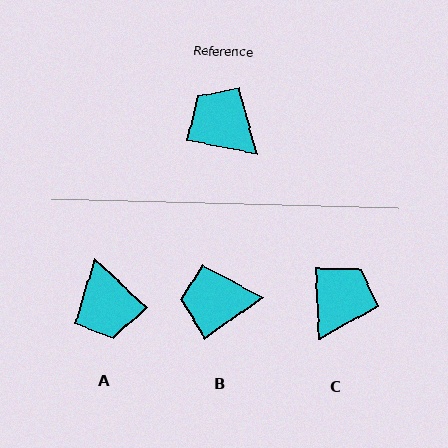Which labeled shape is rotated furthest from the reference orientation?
A, about 147 degrees away.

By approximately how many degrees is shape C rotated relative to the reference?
Approximately 77 degrees clockwise.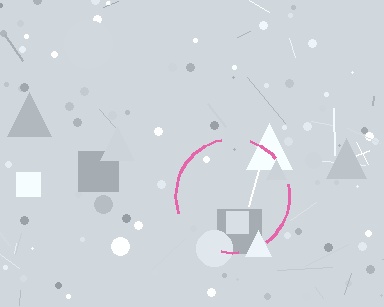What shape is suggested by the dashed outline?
The dashed outline suggests a circle.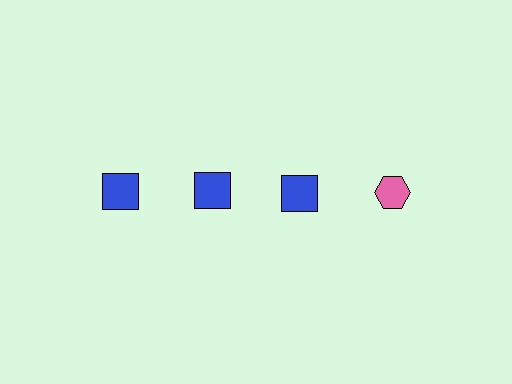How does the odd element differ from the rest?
It differs in both color (pink instead of blue) and shape (hexagon instead of square).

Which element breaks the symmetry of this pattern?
The pink hexagon in the top row, second from right column breaks the symmetry. All other shapes are blue squares.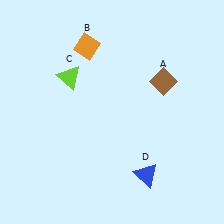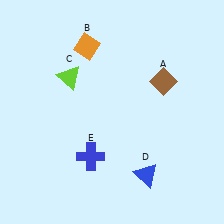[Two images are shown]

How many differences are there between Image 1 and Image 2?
There is 1 difference between the two images.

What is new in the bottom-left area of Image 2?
A blue cross (E) was added in the bottom-left area of Image 2.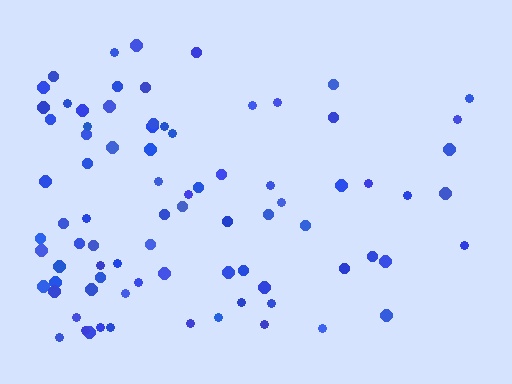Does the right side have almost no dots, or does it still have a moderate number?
Still a moderate number, just noticeably fewer than the left.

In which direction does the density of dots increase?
From right to left, with the left side densest.